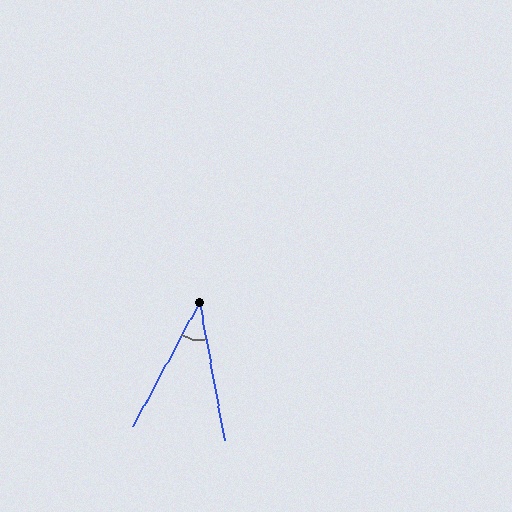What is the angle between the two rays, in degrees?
Approximately 39 degrees.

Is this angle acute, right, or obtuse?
It is acute.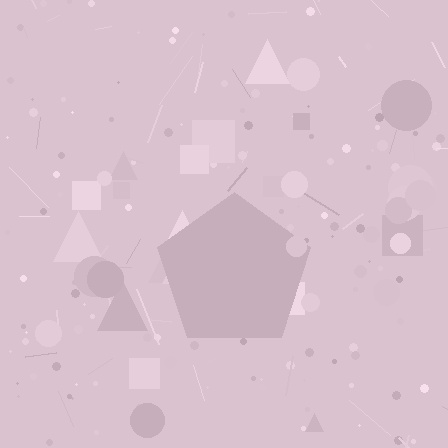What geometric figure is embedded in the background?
A pentagon is embedded in the background.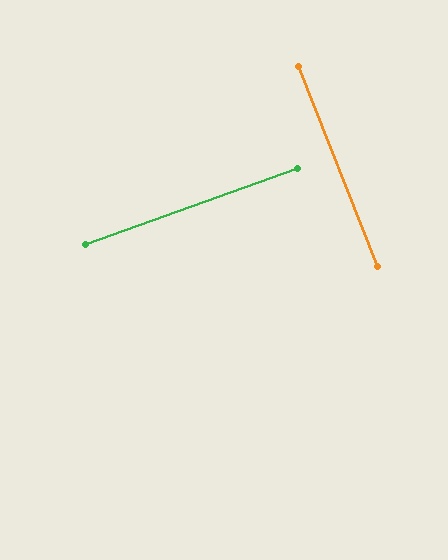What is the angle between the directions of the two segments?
Approximately 88 degrees.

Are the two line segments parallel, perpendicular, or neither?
Perpendicular — they meet at approximately 88°.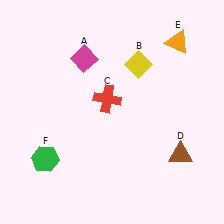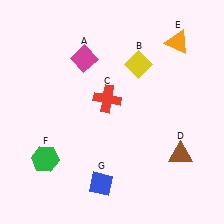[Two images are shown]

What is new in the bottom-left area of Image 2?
A blue diamond (G) was added in the bottom-left area of Image 2.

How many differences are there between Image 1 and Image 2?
There is 1 difference between the two images.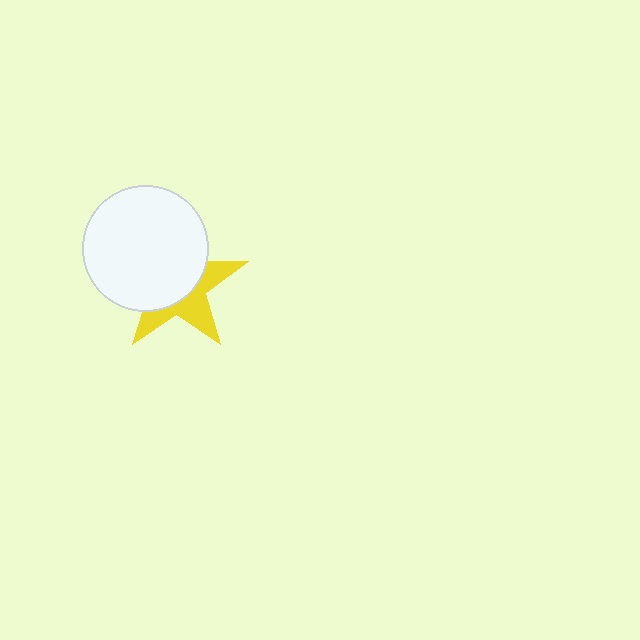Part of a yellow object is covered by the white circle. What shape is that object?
It is a star.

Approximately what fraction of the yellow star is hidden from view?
Roughly 59% of the yellow star is hidden behind the white circle.